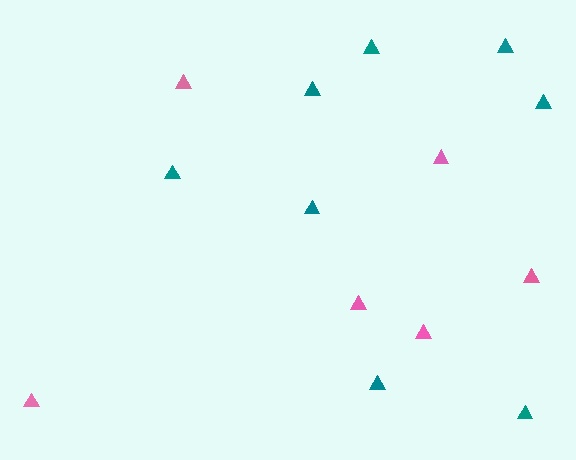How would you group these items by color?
There are 2 groups: one group of pink triangles (6) and one group of teal triangles (8).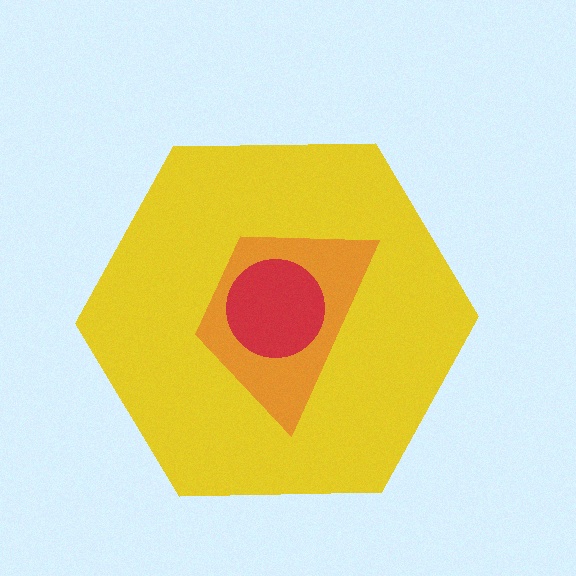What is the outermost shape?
The yellow hexagon.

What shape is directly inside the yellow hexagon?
The orange trapezoid.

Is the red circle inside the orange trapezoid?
Yes.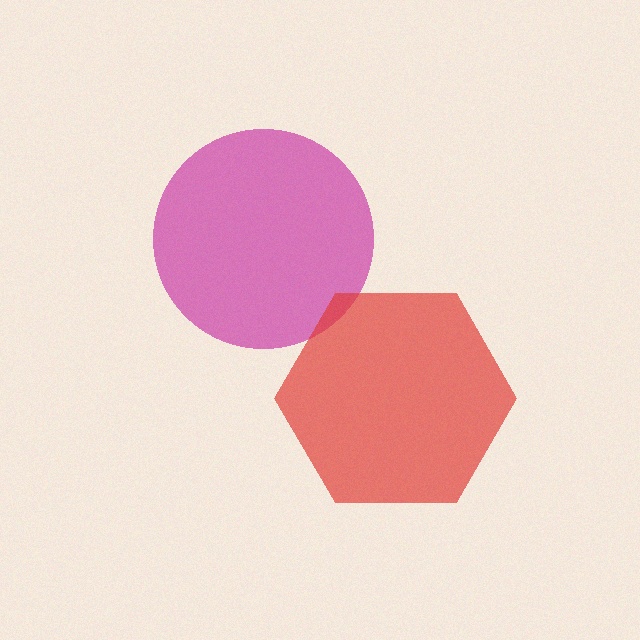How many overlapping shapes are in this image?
There are 2 overlapping shapes in the image.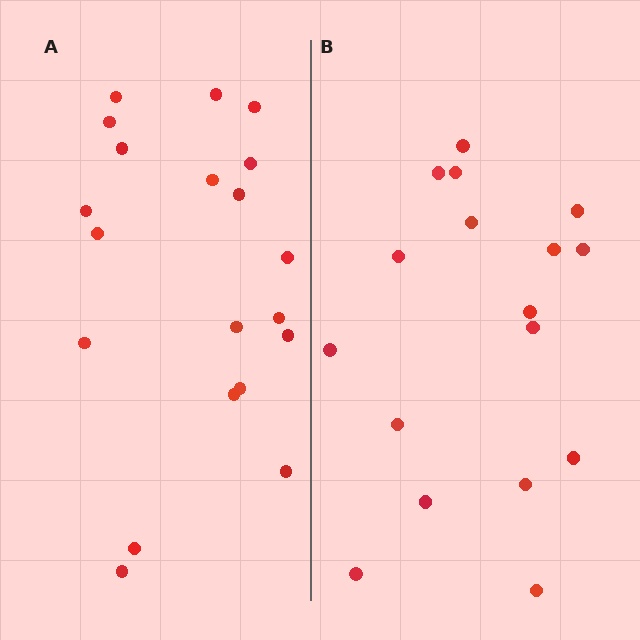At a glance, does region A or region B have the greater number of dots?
Region A (the left region) has more dots.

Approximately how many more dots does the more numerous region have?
Region A has just a few more — roughly 2 or 3 more dots than region B.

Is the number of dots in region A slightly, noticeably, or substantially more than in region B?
Region A has only slightly more — the two regions are fairly close. The ratio is roughly 1.2 to 1.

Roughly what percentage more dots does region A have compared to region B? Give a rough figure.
About 20% more.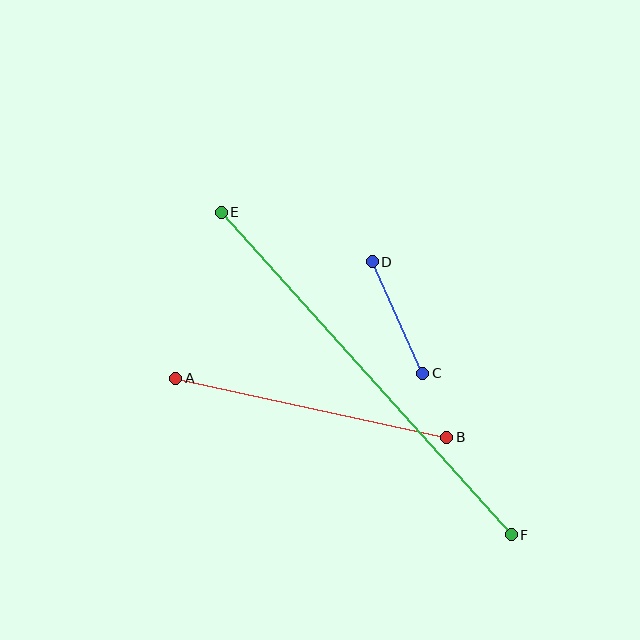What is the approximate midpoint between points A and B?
The midpoint is at approximately (311, 408) pixels.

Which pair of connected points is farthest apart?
Points E and F are farthest apart.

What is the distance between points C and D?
The distance is approximately 122 pixels.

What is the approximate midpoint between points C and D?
The midpoint is at approximately (397, 317) pixels.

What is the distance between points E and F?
The distance is approximately 434 pixels.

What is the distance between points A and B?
The distance is approximately 278 pixels.